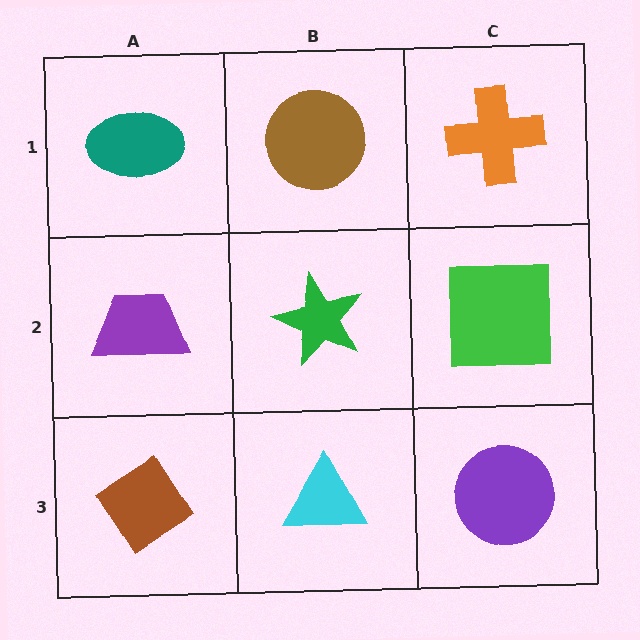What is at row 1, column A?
A teal ellipse.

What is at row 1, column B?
A brown circle.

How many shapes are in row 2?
3 shapes.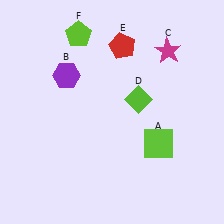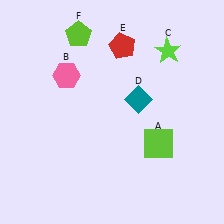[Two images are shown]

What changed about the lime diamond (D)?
In Image 1, D is lime. In Image 2, it changed to teal.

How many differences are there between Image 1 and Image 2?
There are 3 differences between the two images.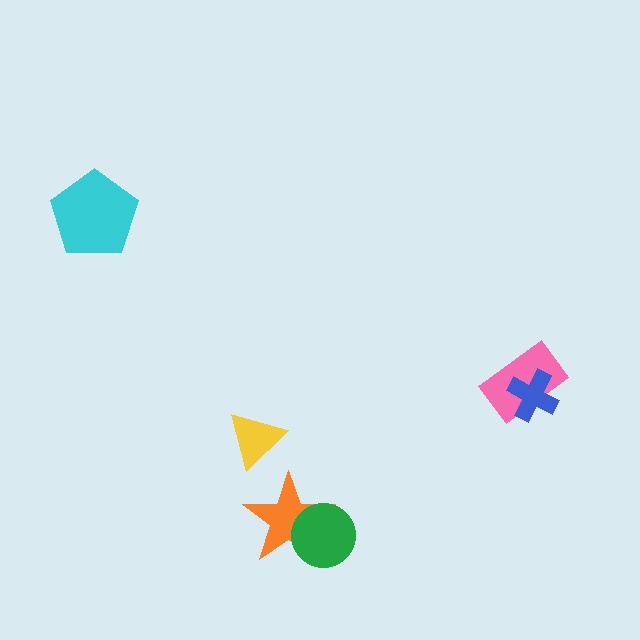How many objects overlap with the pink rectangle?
1 object overlaps with the pink rectangle.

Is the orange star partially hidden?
Yes, it is partially covered by another shape.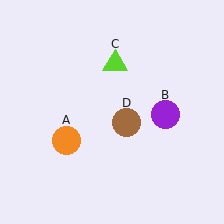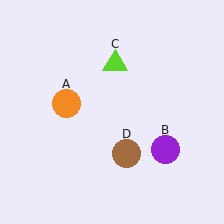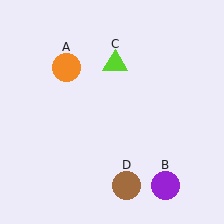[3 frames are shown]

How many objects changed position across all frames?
3 objects changed position: orange circle (object A), purple circle (object B), brown circle (object D).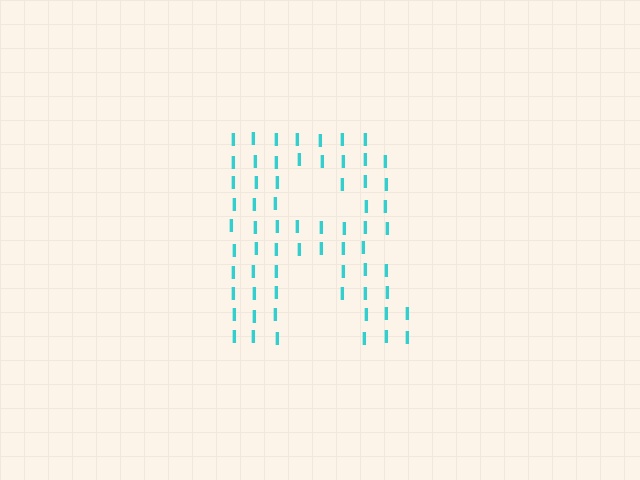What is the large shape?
The large shape is the letter R.